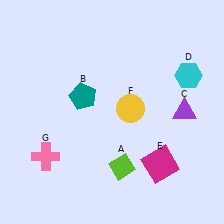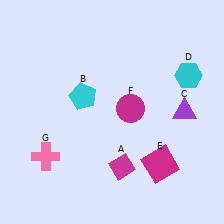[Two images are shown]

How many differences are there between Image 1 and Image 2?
There are 3 differences between the two images.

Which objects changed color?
A changed from lime to magenta. B changed from teal to cyan. F changed from yellow to magenta.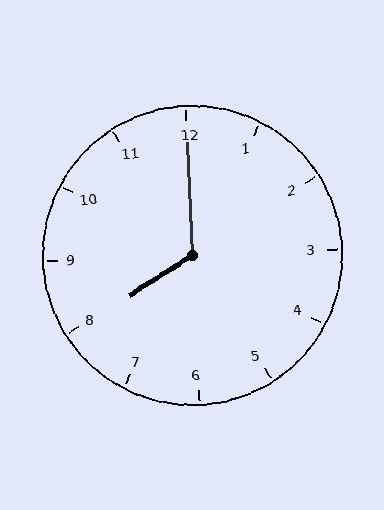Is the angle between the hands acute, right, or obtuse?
It is obtuse.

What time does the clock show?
8:00.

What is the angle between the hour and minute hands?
Approximately 120 degrees.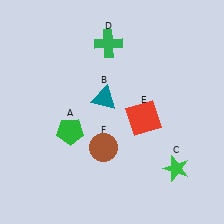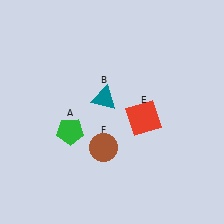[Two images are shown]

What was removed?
The green star (C), the green cross (D) were removed in Image 2.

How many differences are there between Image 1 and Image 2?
There are 2 differences between the two images.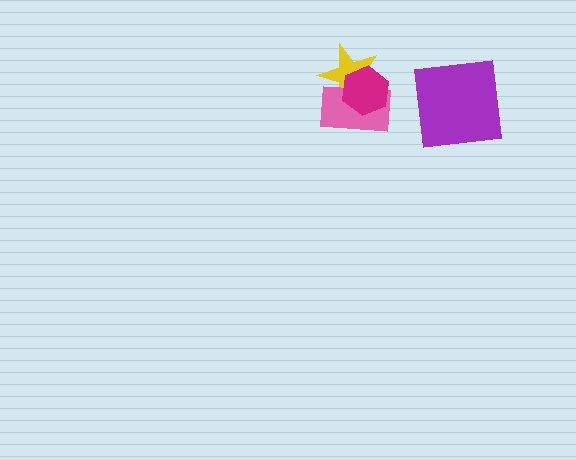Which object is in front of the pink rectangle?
The magenta hexagon is in front of the pink rectangle.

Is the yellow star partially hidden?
Yes, it is partially covered by another shape.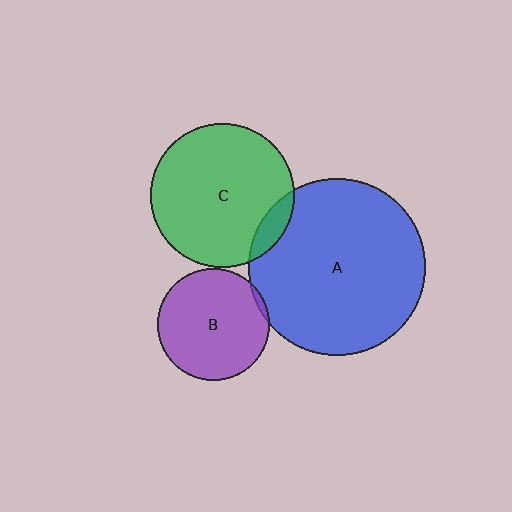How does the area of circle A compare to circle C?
Approximately 1.5 times.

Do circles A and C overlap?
Yes.